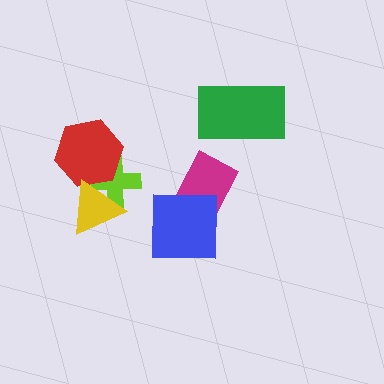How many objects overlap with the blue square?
1 object overlaps with the blue square.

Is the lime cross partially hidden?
Yes, it is partially covered by another shape.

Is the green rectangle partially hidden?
No, no other shape covers it.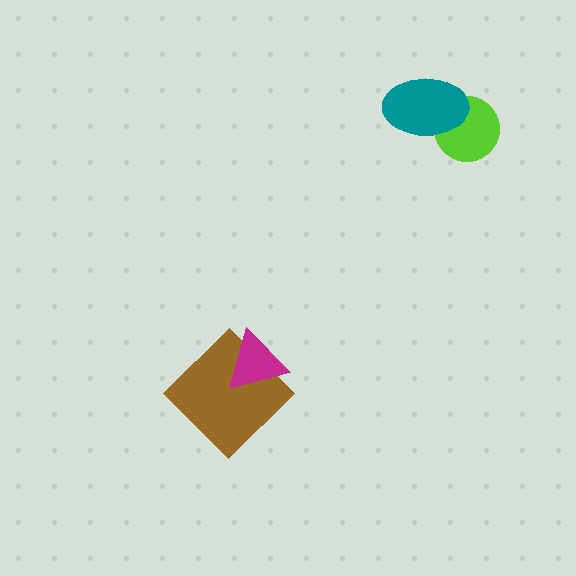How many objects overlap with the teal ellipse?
1 object overlaps with the teal ellipse.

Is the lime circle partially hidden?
Yes, it is partially covered by another shape.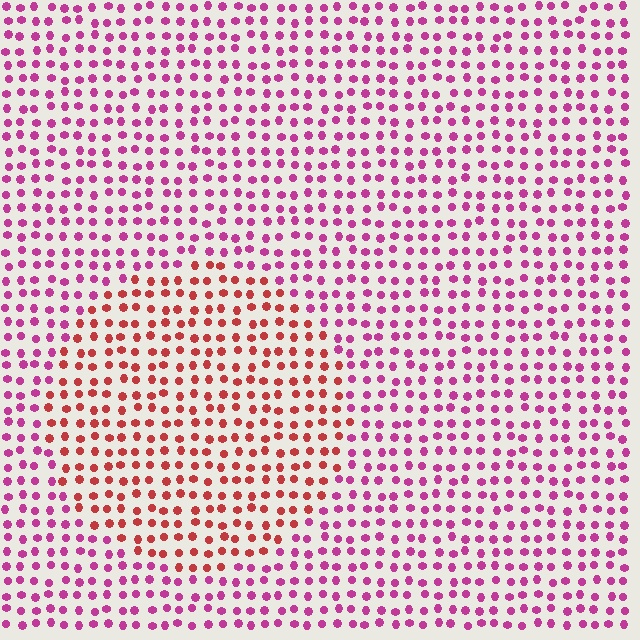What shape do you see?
I see a circle.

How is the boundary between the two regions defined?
The boundary is defined purely by a slight shift in hue (about 40 degrees). Spacing, size, and orientation are identical on both sides.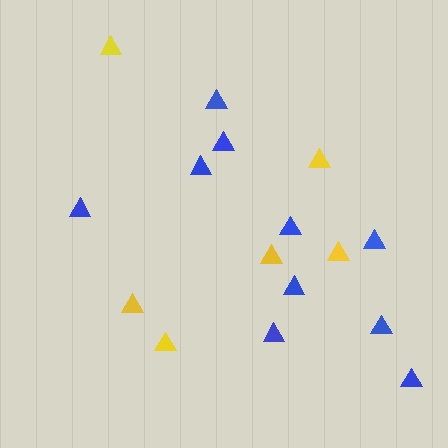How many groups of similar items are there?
There are 2 groups: one group of yellow triangles (6) and one group of blue triangles (10).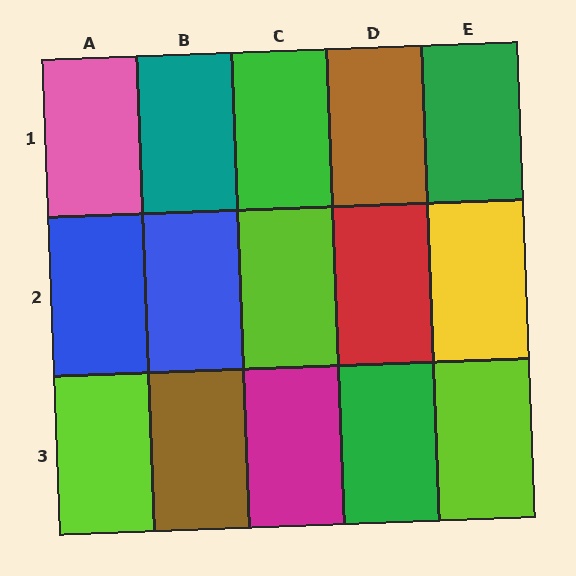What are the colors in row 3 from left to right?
Lime, brown, magenta, green, lime.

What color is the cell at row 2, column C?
Lime.